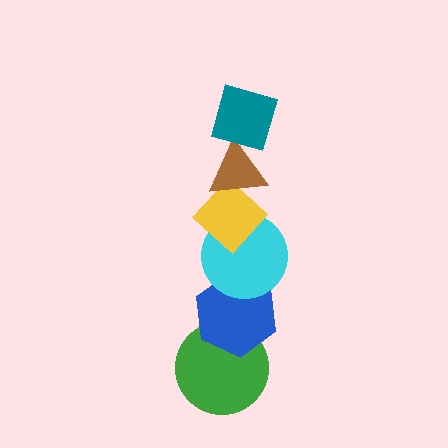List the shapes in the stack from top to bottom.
From top to bottom: the teal diamond, the brown triangle, the yellow diamond, the cyan circle, the blue hexagon, the green circle.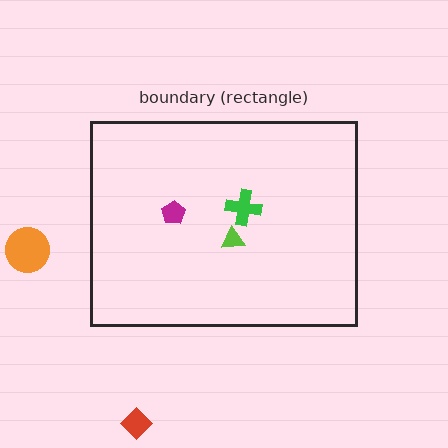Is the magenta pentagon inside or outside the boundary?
Inside.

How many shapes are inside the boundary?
3 inside, 2 outside.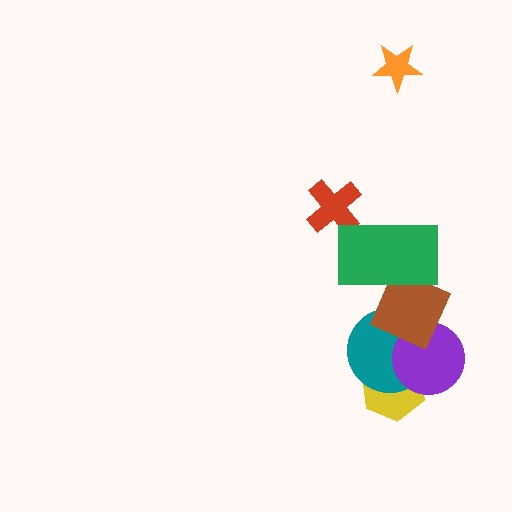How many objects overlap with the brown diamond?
3 objects overlap with the brown diamond.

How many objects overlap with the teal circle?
3 objects overlap with the teal circle.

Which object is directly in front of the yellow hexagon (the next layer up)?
The teal circle is directly in front of the yellow hexagon.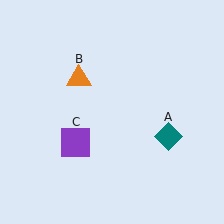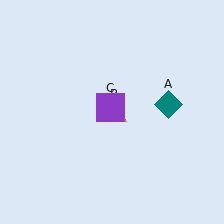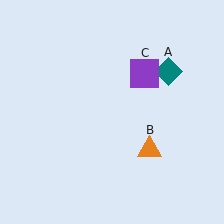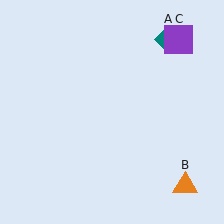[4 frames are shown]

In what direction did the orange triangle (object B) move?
The orange triangle (object B) moved down and to the right.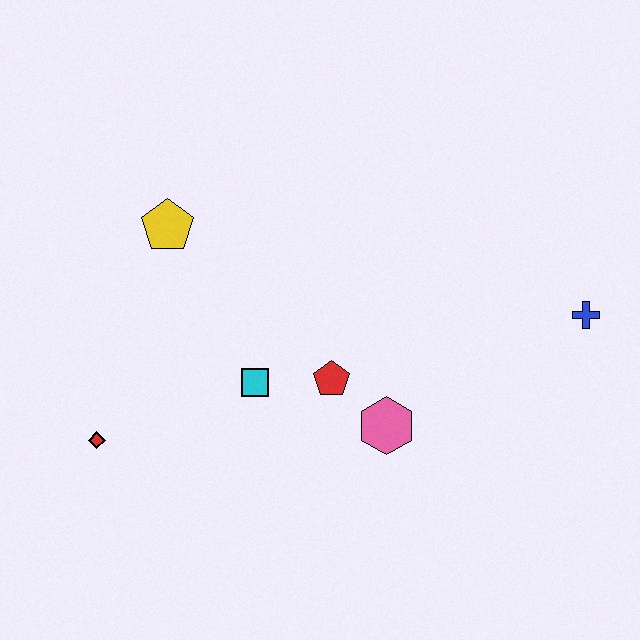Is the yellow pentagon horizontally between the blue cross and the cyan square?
No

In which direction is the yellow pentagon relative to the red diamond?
The yellow pentagon is above the red diamond.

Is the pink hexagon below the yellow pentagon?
Yes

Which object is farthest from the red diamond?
The blue cross is farthest from the red diamond.